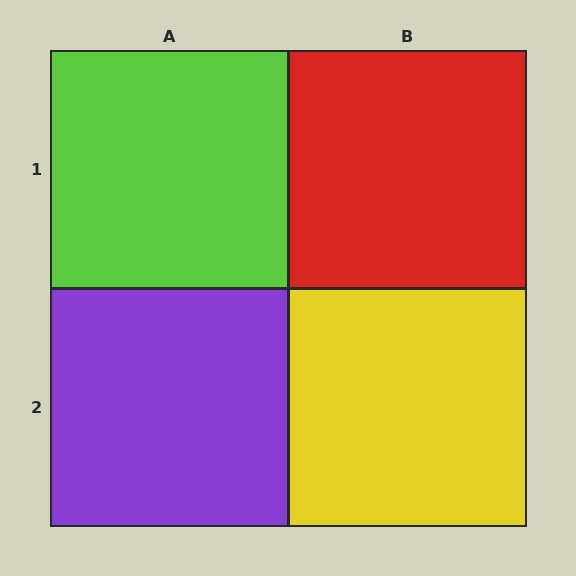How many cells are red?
1 cell is red.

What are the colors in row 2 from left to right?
Purple, yellow.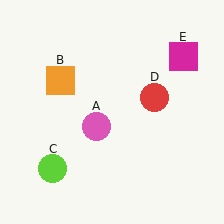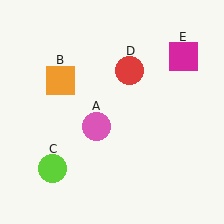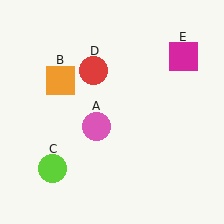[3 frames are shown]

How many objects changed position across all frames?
1 object changed position: red circle (object D).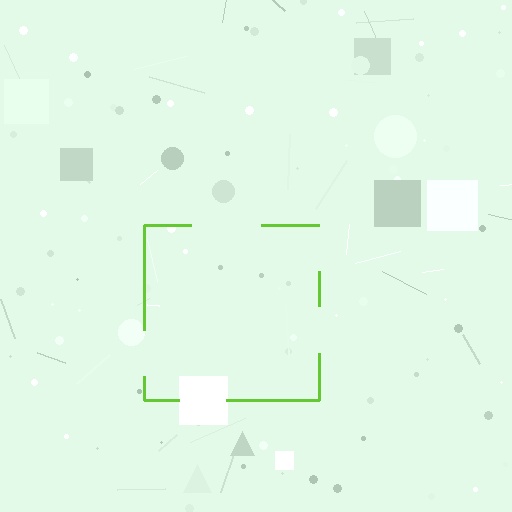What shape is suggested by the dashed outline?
The dashed outline suggests a square.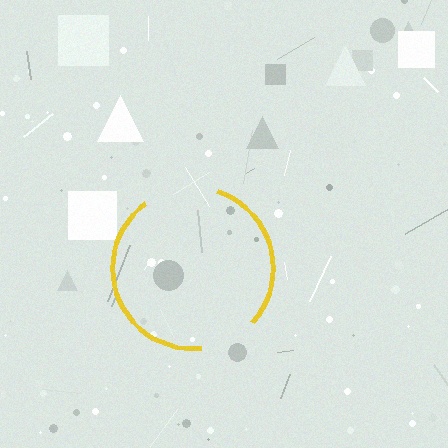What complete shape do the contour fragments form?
The contour fragments form a circle.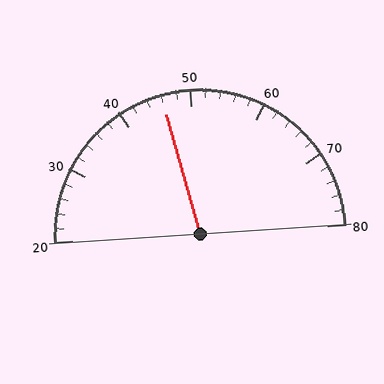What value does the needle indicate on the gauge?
The needle indicates approximately 46.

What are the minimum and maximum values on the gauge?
The gauge ranges from 20 to 80.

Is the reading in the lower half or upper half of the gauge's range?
The reading is in the lower half of the range (20 to 80).